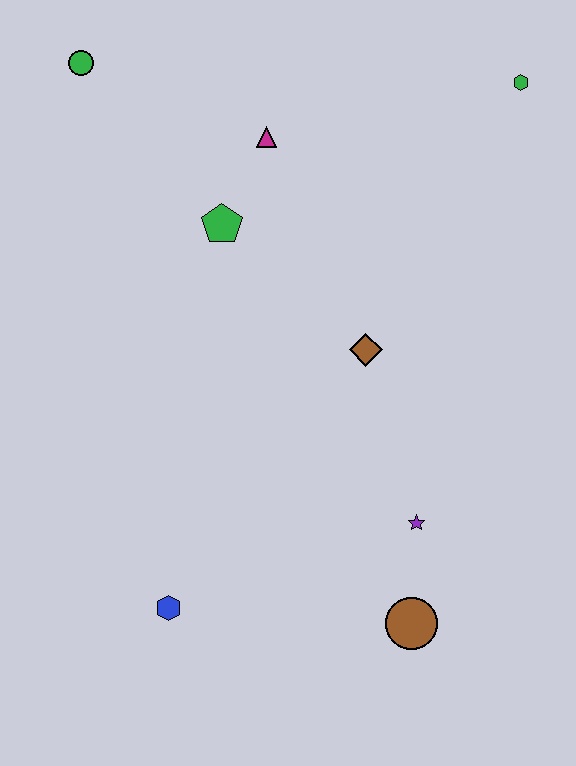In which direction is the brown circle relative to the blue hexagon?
The brown circle is to the right of the blue hexagon.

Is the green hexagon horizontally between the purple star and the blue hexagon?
No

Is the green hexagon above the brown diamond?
Yes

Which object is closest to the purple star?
The brown circle is closest to the purple star.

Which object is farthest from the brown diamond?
The green circle is farthest from the brown diamond.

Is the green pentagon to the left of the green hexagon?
Yes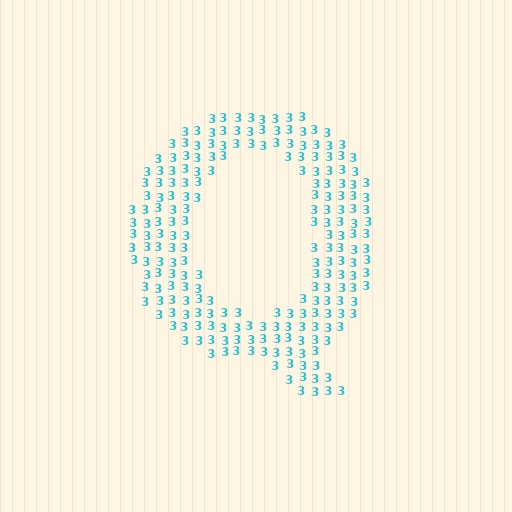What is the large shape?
The large shape is the letter Q.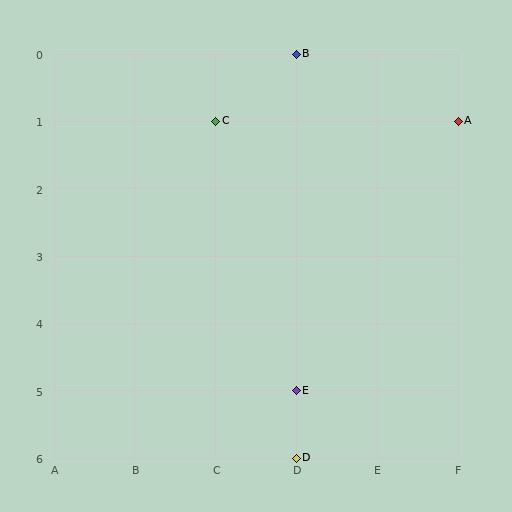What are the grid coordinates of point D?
Point D is at grid coordinates (D, 6).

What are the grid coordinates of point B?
Point B is at grid coordinates (D, 0).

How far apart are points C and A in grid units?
Points C and A are 3 columns apart.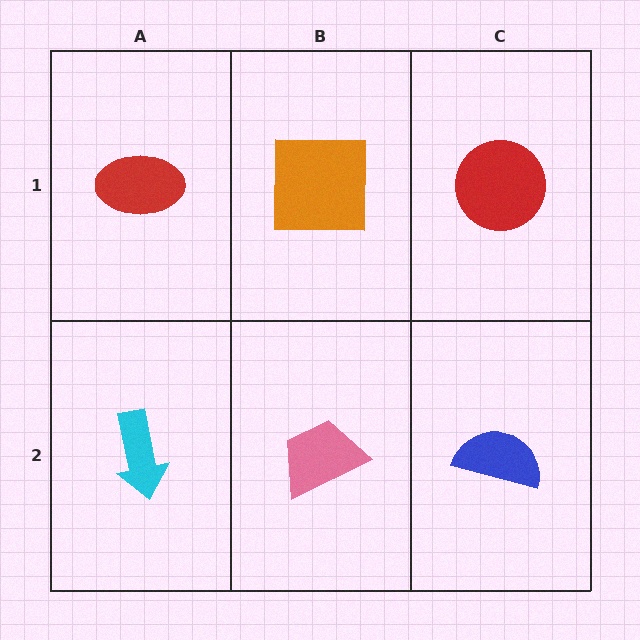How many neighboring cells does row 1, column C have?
2.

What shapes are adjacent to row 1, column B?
A pink trapezoid (row 2, column B), a red ellipse (row 1, column A), a red circle (row 1, column C).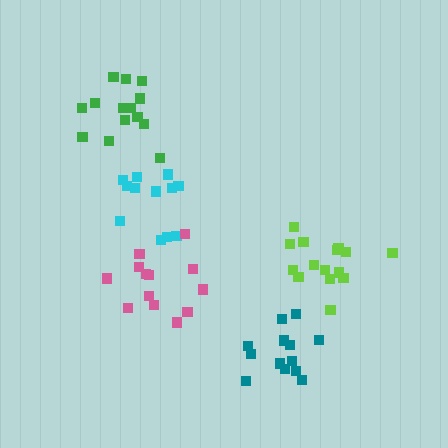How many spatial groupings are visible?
There are 5 spatial groupings.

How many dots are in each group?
Group 1: 13 dots, Group 2: 12 dots, Group 3: 15 dots, Group 4: 13 dots, Group 5: 14 dots (67 total).